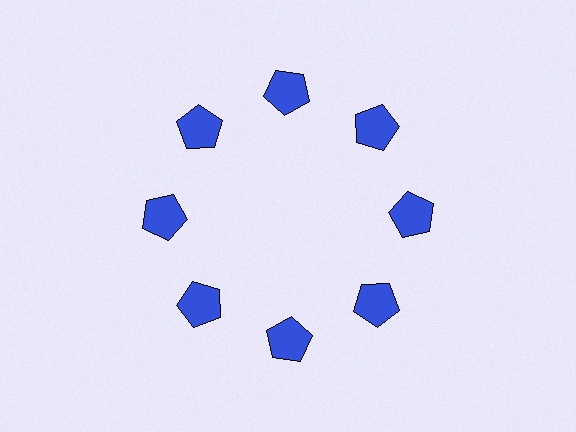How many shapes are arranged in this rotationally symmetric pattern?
There are 8 shapes, arranged in 8 groups of 1.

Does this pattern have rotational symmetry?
Yes, this pattern has 8-fold rotational symmetry. It looks the same after rotating 45 degrees around the center.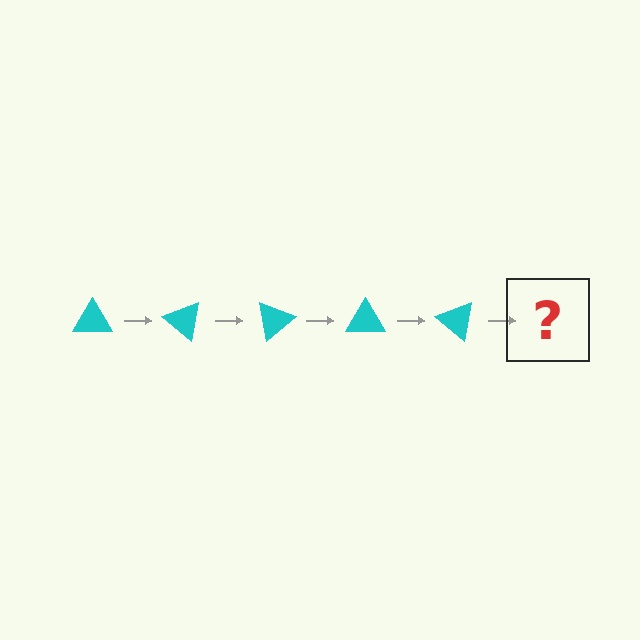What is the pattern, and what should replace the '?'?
The pattern is that the triangle rotates 40 degrees each step. The '?' should be a cyan triangle rotated 200 degrees.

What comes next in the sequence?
The next element should be a cyan triangle rotated 200 degrees.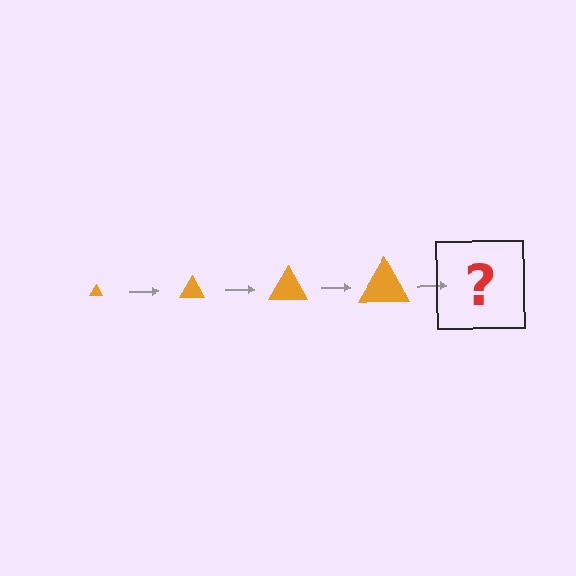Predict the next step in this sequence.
The next step is an orange triangle, larger than the previous one.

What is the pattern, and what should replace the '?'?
The pattern is that the triangle gets progressively larger each step. The '?' should be an orange triangle, larger than the previous one.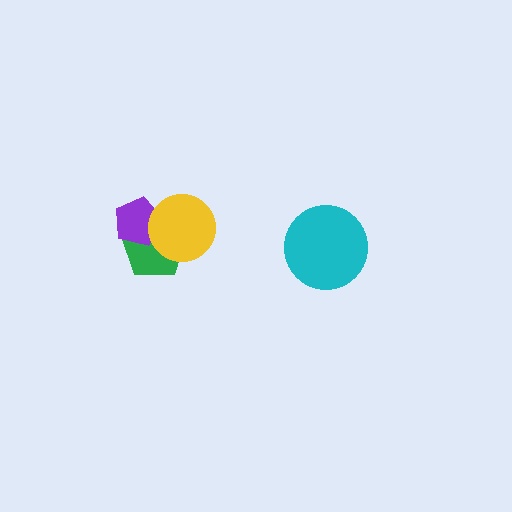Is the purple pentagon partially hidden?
Yes, it is partially covered by another shape.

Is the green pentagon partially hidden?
Yes, it is partially covered by another shape.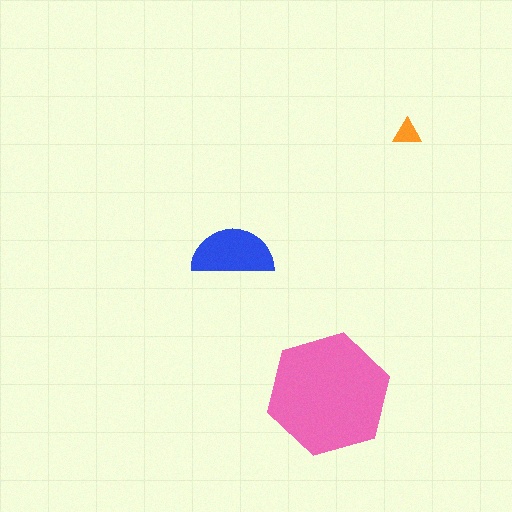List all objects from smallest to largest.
The orange triangle, the blue semicircle, the pink hexagon.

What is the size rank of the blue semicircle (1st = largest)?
2nd.